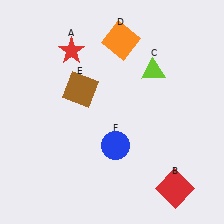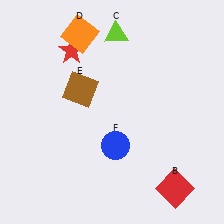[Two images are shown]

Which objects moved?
The objects that moved are: the lime triangle (C), the orange square (D).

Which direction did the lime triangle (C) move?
The lime triangle (C) moved left.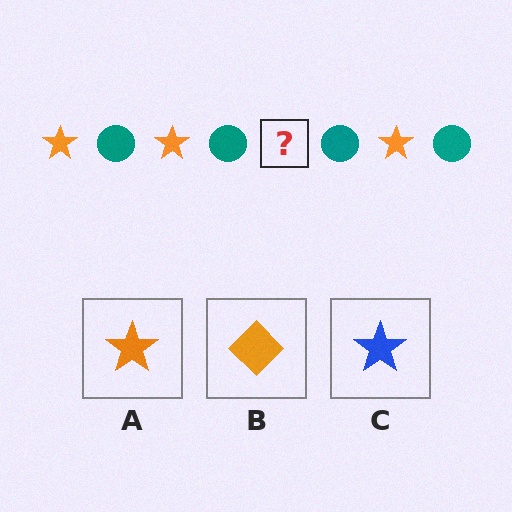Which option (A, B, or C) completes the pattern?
A.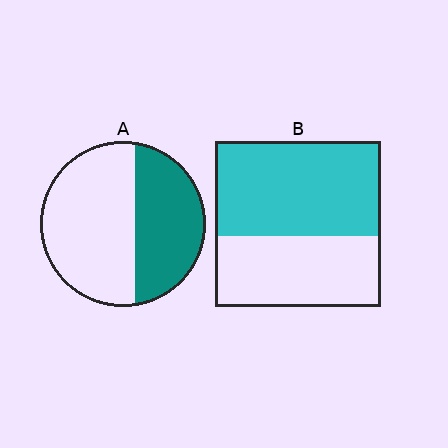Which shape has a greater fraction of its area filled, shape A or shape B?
Shape B.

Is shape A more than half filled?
No.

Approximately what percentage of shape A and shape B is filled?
A is approximately 40% and B is approximately 55%.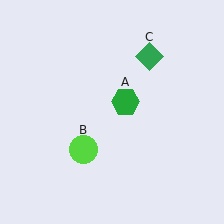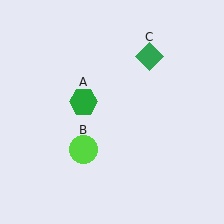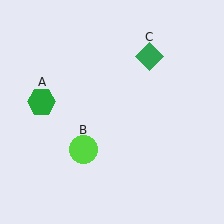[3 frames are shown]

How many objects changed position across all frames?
1 object changed position: green hexagon (object A).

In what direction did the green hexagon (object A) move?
The green hexagon (object A) moved left.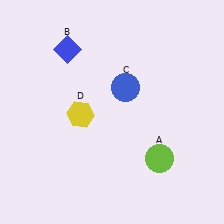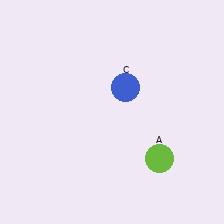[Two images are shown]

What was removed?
The yellow hexagon (D), the blue diamond (B) were removed in Image 2.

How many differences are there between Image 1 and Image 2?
There are 2 differences between the two images.